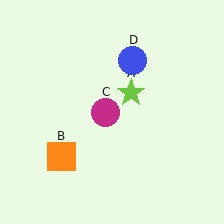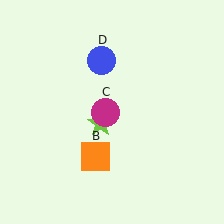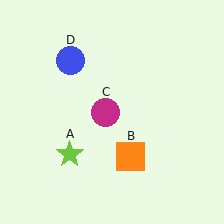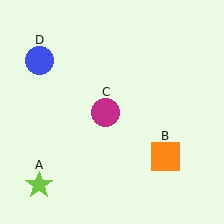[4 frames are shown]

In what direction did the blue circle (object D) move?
The blue circle (object D) moved left.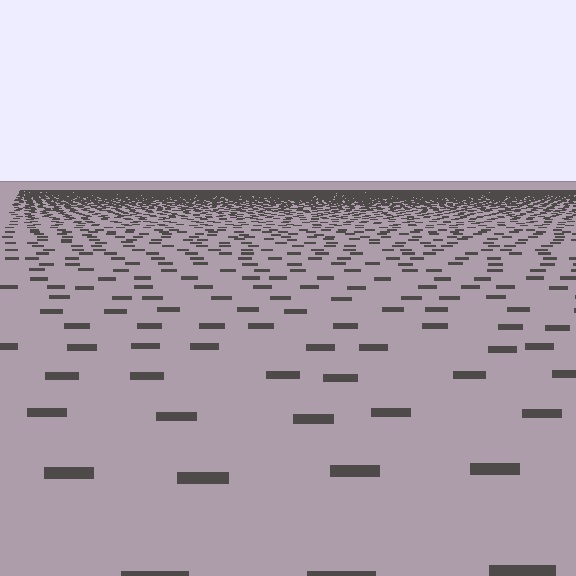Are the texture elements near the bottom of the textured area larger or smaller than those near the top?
Larger. Near the bottom, elements are closer to the viewer and appear at a bigger on-screen size.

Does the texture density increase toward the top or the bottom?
Density increases toward the top.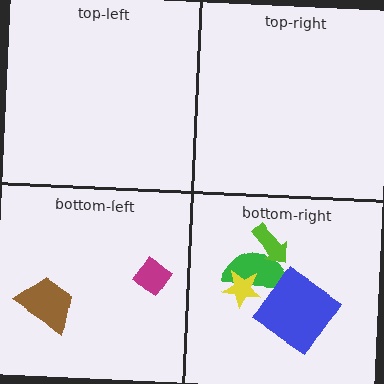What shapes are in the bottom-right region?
The green semicircle, the lime arrow, the blue diamond, the yellow star.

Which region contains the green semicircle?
The bottom-right region.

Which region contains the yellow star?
The bottom-right region.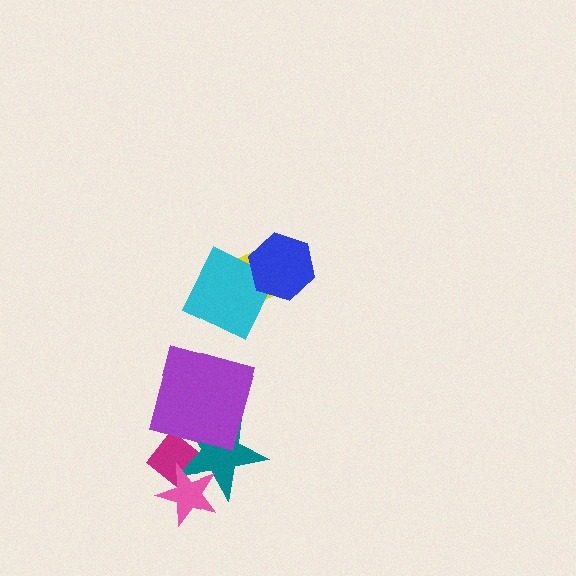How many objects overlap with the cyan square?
2 objects overlap with the cyan square.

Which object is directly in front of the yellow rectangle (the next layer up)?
The cyan square is directly in front of the yellow rectangle.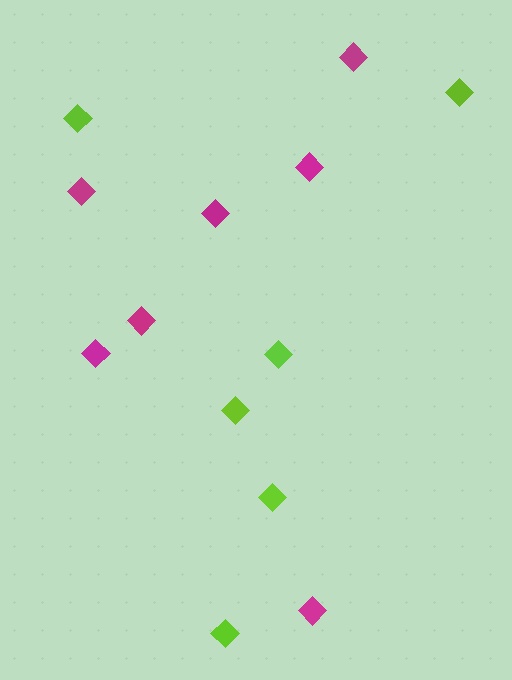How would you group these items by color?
There are 2 groups: one group of lime diamonds (6) and one group of magenta diamonds (7).